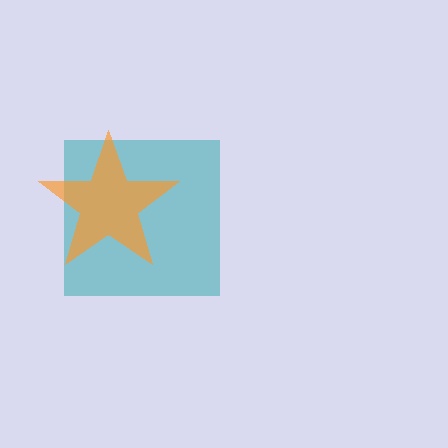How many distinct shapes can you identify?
There are 2 distinct shapes: a teal square, an orange star.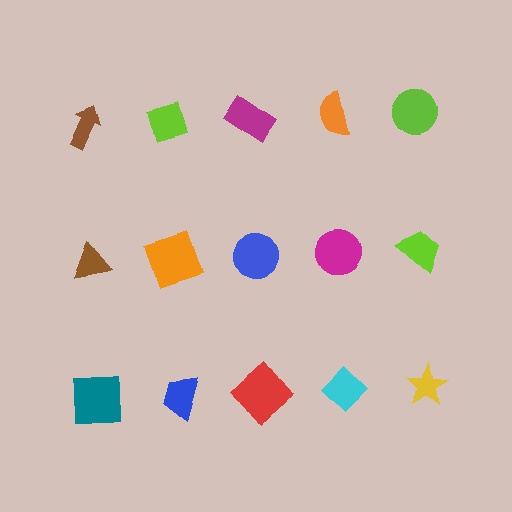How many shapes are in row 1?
5 shapes.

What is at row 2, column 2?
An orange square.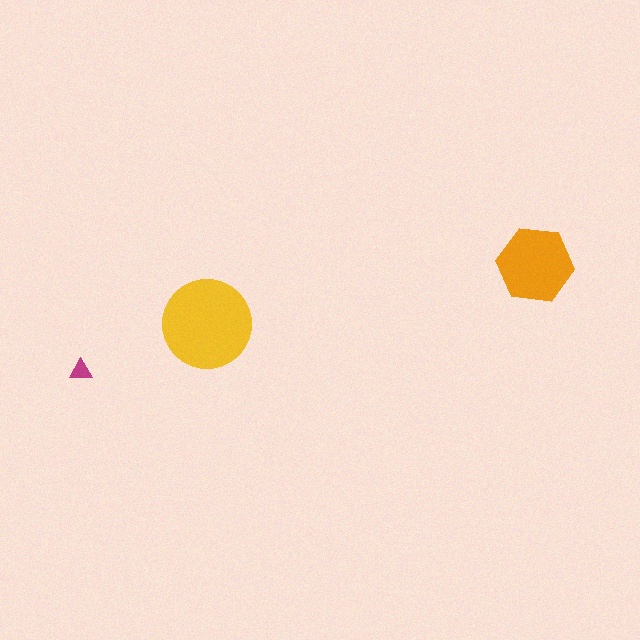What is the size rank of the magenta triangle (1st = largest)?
3rd.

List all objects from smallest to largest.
The magenta triangle, the orange hexagon, the yellow circle.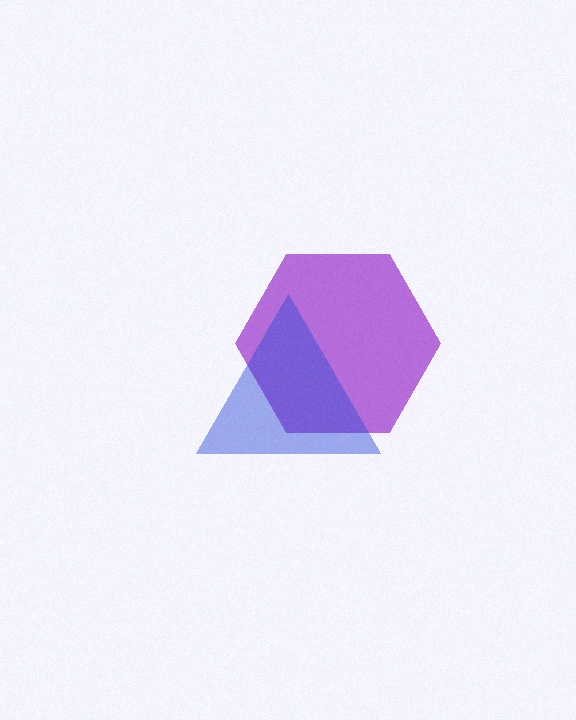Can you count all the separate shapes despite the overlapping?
Yes, there are 2 separate shapes.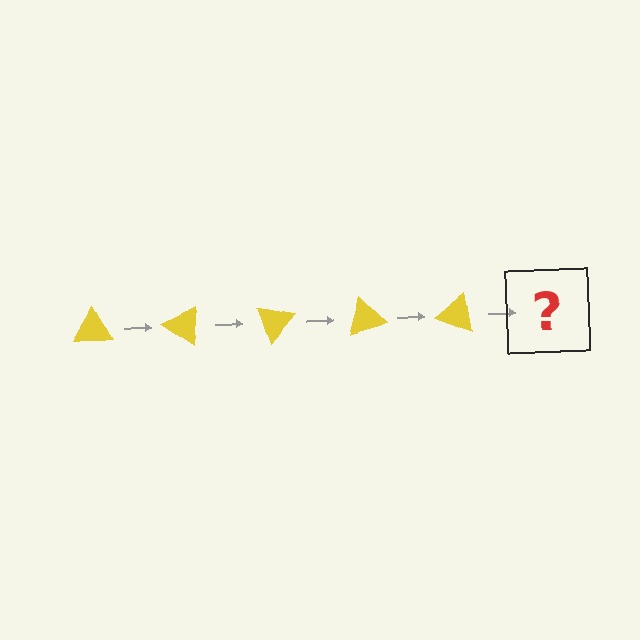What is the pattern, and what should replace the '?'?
The pattern is that the triangle rotates 35 degrees each step. The '?' should be a yellow triangle rotated 175 degrees.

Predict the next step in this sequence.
The next step is a yellow triangle rotated 175 degrees.